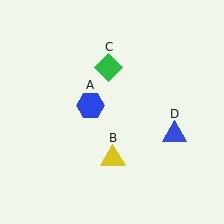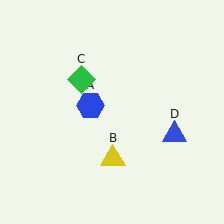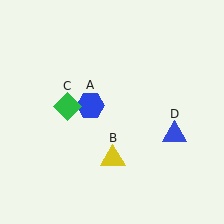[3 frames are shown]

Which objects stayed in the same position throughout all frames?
Blue hexagon (object A) and yellow triangle (object B) and blue triangle (object D) remained stationary.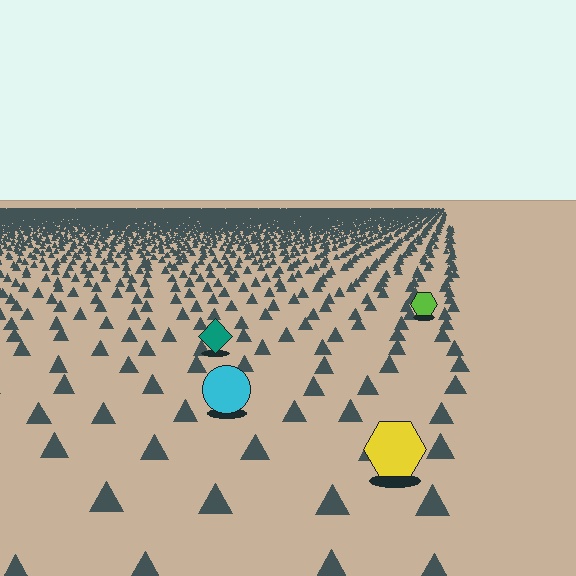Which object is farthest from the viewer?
The lime hexagon is farthest from the viewer. It appears smaller and the ground texture around it is denser.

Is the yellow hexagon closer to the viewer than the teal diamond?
Yes. The yellow hexagon is closer — you can tell from the texture gradient: the ground texture is coarser near it.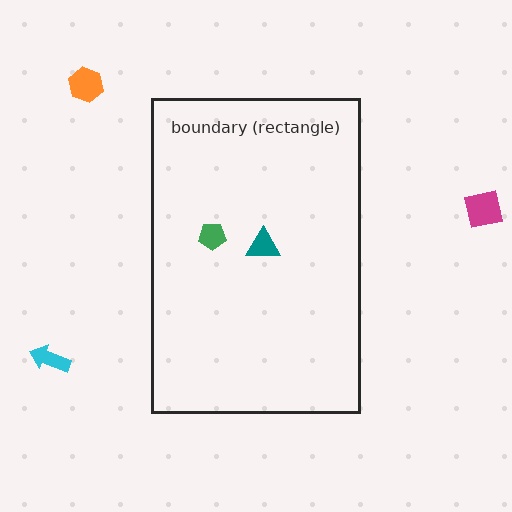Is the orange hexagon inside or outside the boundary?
Outside.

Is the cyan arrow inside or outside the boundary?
Outside.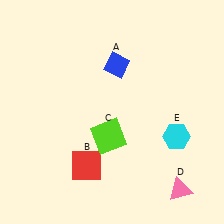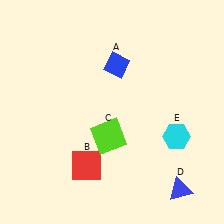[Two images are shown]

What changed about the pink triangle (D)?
In Image 1, D is pink. In Image 2, it changed to blue.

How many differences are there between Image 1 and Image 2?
There is 1 difference between the two images.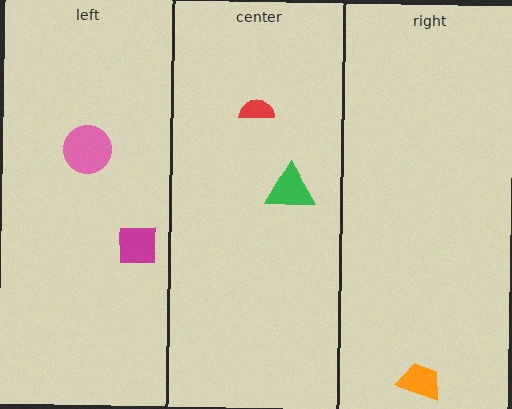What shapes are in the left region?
The magenta square, the pink circle.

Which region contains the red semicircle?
The center region.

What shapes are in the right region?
The orange trapezoid.